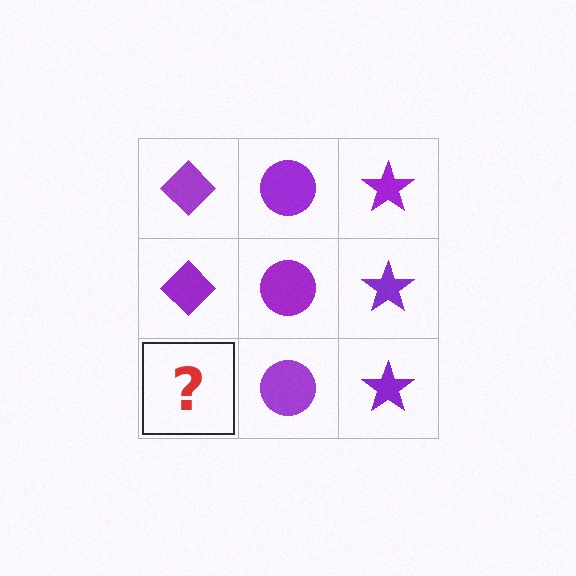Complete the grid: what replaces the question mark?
The question mark should be replaced with a purple diamond.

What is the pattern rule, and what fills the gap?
The rule is that each column has a consistent shape. The gap should be filled with a purple diamond.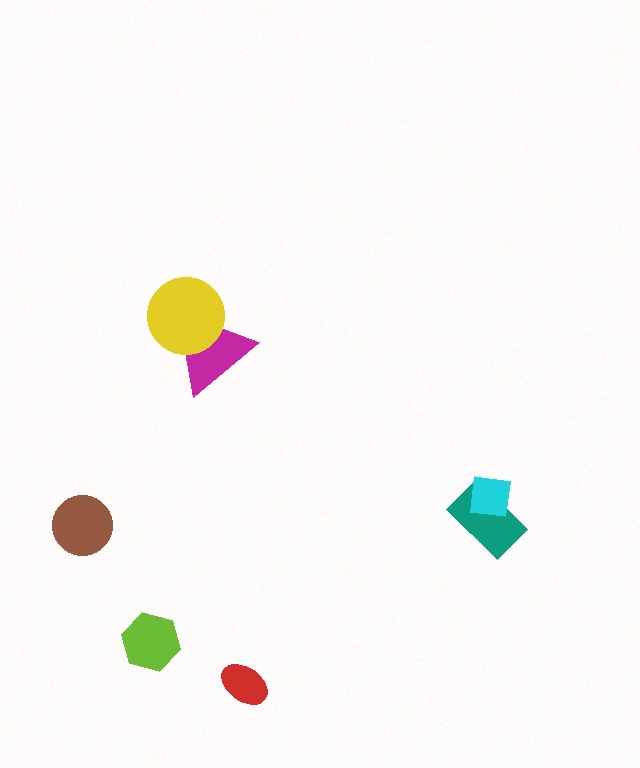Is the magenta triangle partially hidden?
Yes, it is partially covered by another shape.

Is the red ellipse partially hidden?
No, no other shape covers it.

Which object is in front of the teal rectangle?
The cyan square is in front of the teal rectangle.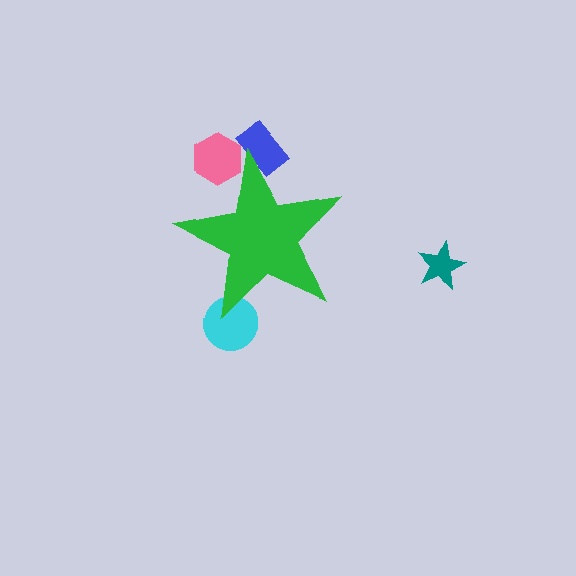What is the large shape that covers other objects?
A green star.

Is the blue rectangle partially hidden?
Yes, the blue rectangle is partially hidden behind the green star.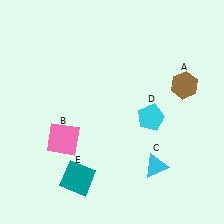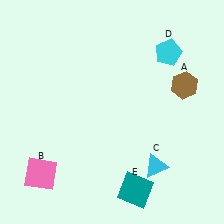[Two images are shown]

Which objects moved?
The objects that moved are: the pink square (B), the cyan pentagon (D), the teal square (E).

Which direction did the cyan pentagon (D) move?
The cyan pentagon (D) moved up.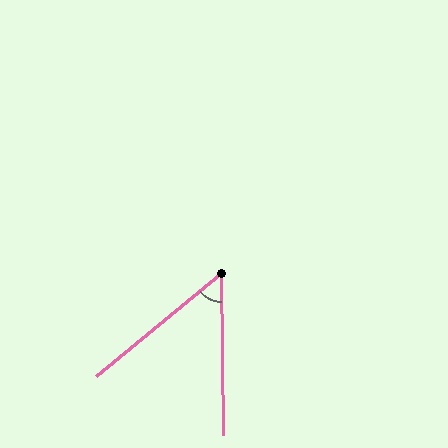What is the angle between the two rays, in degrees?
Approximately 51 degrees.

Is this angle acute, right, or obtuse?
It is acute.